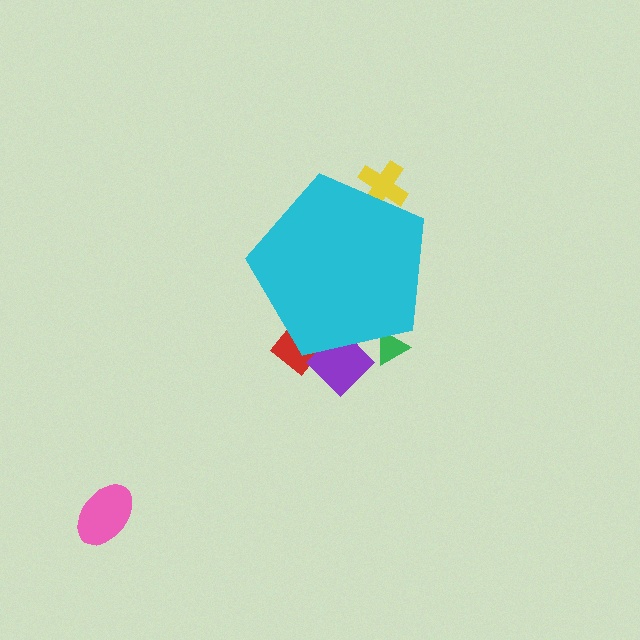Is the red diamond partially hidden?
Yes, the red diamond is partially hidden behind the cyan pentagon.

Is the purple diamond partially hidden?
Yes, the purple diamond is partially hidden behind the cyan pentagon.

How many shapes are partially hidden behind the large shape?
5 shapes are partially hidden.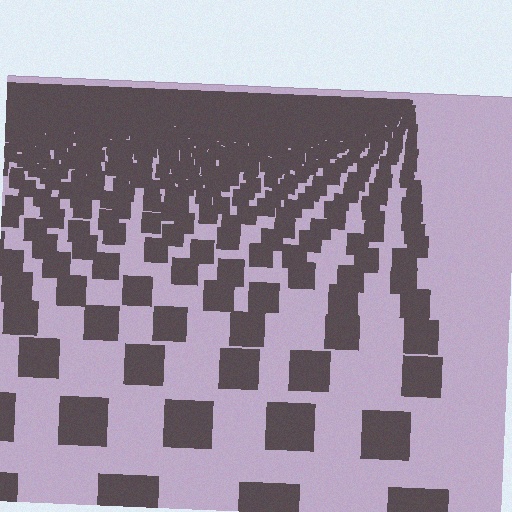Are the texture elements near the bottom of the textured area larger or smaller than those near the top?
Larger. Near the bottom, elements are closer to the viewer and appear at a bigger on-screen size.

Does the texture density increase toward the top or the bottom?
Density increases toward the top.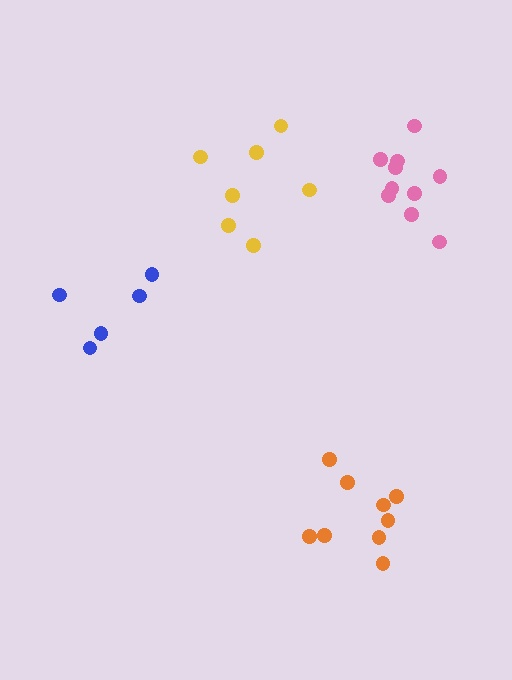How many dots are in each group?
Group 1: 5 dots, Group 2: 9 dots, Group 3: 7 dots, Group 4: 10 dots (31 total).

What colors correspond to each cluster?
The clusters are colored: blue, orange, yellow, pink.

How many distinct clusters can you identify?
There are 4 distinct clusters.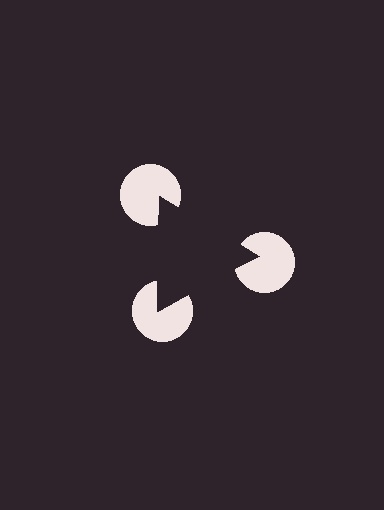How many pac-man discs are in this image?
There are 3 — one at each vertex of the illusory triangle.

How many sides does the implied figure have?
3 sides.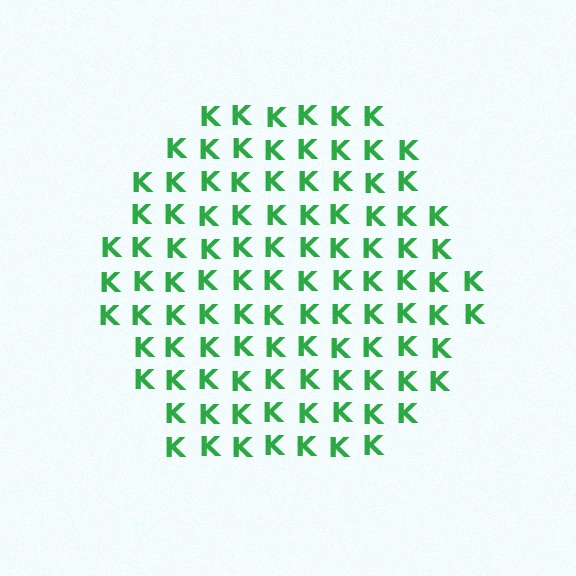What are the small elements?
The small elements are letter K's.